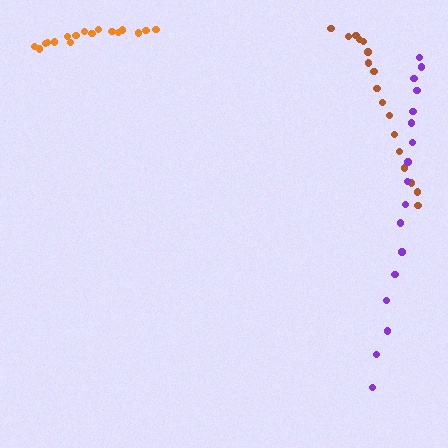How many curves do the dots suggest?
There are 3 distinct paths.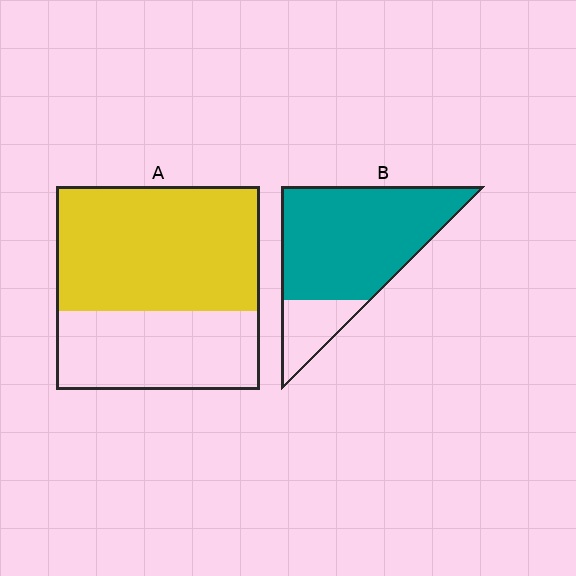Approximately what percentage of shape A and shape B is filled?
A is approximately 60% and B is approximately 80%.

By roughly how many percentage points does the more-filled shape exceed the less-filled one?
By roughly 20 percentage points (B over A).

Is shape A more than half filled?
Yes.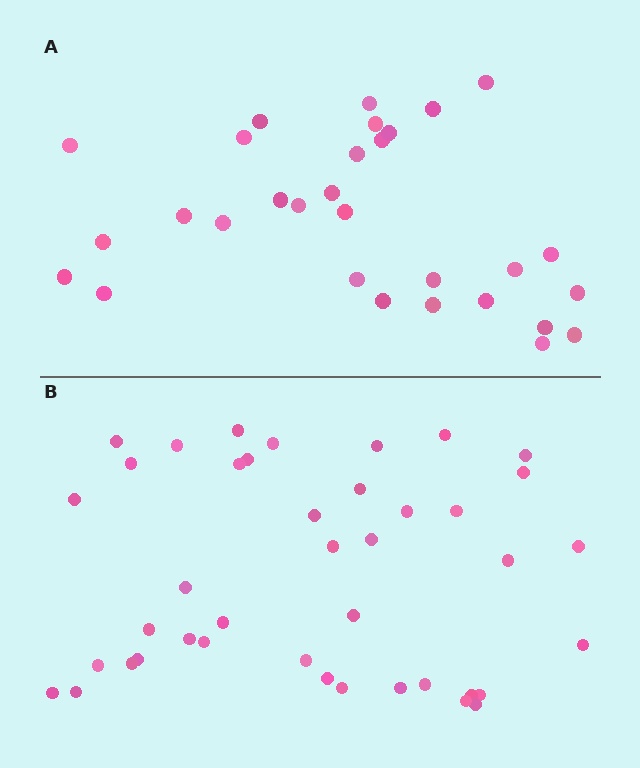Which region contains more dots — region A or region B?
Region B (the bottom region) has more dots.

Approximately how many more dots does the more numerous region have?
Region B has roughly 12 or so more dots than region A.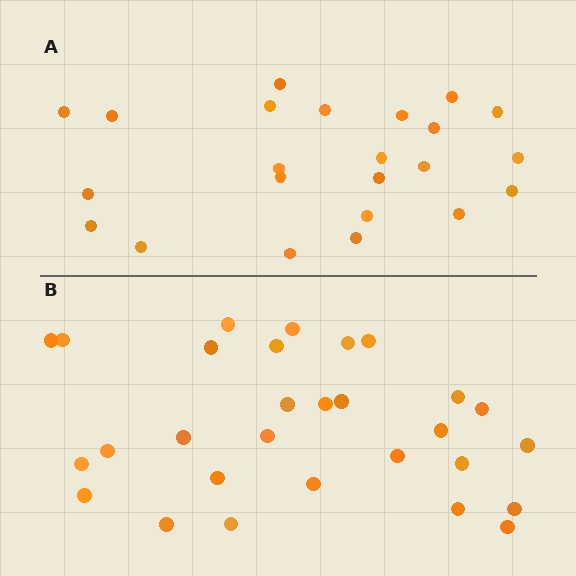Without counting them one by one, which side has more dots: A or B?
Region B (the bottom region) has more dots.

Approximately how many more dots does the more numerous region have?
Region B has about 6 more dots than region A.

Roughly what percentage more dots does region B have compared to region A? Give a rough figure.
About 25% more.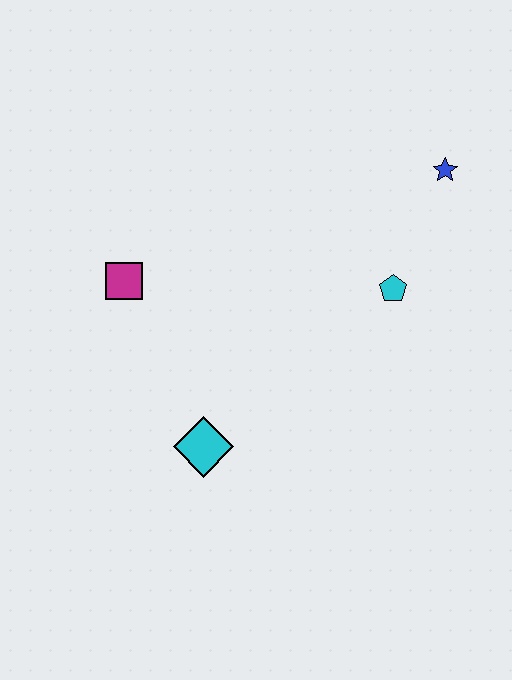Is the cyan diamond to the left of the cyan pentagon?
Yes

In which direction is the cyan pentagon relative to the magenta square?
The cyan pentagon is to the right of the magenta square.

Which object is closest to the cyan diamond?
The magenta square is closest to the cyan diamond.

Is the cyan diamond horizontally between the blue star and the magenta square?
Yes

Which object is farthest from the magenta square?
The blue star is farthest from the magenta square.